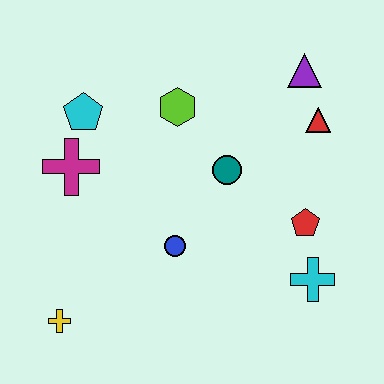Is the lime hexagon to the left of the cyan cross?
Yes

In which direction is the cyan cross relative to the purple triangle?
The cyan cross is below the purple triangle.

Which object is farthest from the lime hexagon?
The yellow cross is farthest from the lime hexagon.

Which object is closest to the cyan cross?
The red pentagon is closest to the cyan cross.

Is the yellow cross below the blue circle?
Yes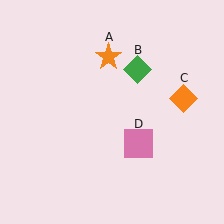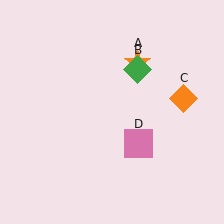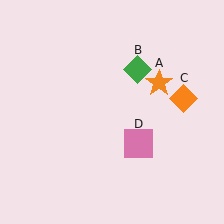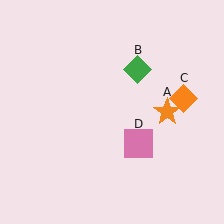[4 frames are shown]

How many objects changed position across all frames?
1 object changed position: orange star (object A).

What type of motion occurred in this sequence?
The orange star (object A) rotated clockwise around the center of the scene.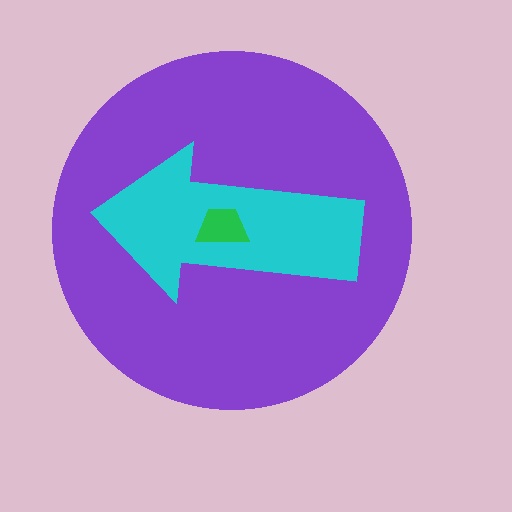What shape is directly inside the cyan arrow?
The green trapezoid.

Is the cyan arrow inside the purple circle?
Yes.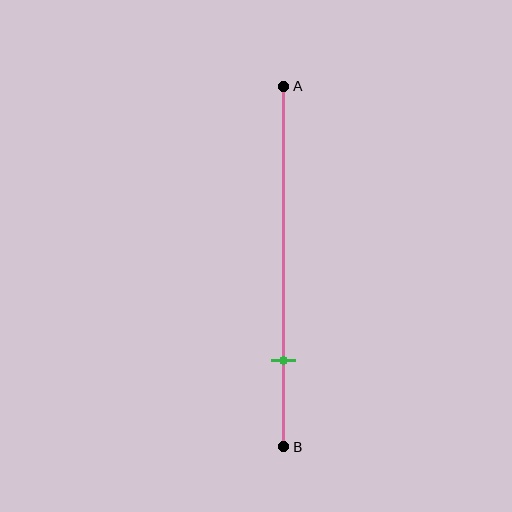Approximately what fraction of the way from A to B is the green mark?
The green mark is approximately 75% of the way from A to B.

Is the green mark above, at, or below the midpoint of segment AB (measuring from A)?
The green mark is below the midpoint of segment AB.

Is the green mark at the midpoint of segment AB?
No, the mark is at about 75% from A, not at the 50% midpoint.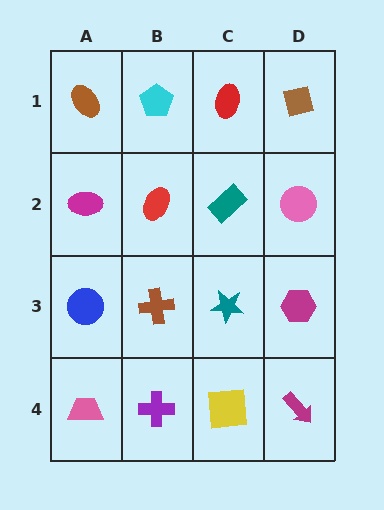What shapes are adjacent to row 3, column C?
A teal rectangle (row 2, column C), a yellow square (row 4, column C), a brown cross (row 3, column B), a magenta hexagon (row 3, column D).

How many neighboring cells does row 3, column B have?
4.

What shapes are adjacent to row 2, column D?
A brown square (row 1, column D), a magenta hexagon (row 3, column D), a teal rectangle (row 2, column C).